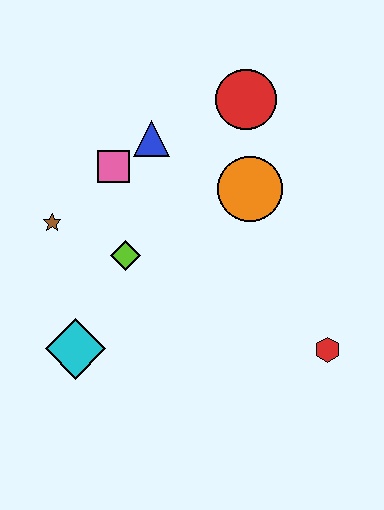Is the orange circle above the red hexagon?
Yes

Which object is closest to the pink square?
The blue triangle is closest to the pink square.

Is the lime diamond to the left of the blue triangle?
Yes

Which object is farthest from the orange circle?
The cyan diamond is farthest from the orange circle.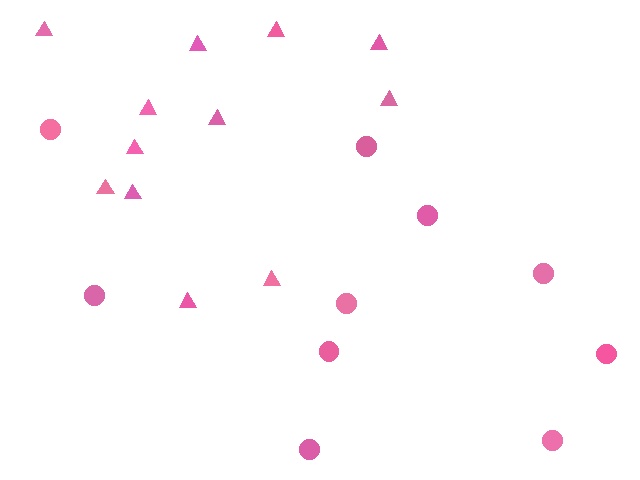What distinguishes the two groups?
There are 2 groups: one group of triangles (12) and one group of circles (10).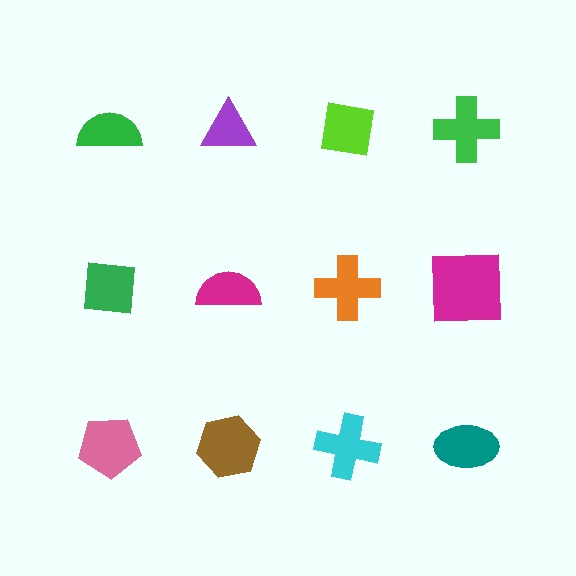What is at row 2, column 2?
A magenta semicircle.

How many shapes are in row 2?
4 shapes.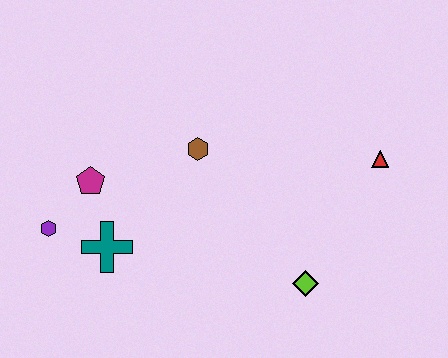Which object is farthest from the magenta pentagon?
The red triangle is farthest from the magenta pentagon.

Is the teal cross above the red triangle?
No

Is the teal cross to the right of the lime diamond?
No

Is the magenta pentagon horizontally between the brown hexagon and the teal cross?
No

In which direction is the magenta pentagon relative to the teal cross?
The magenta pentagon is above the teal cross.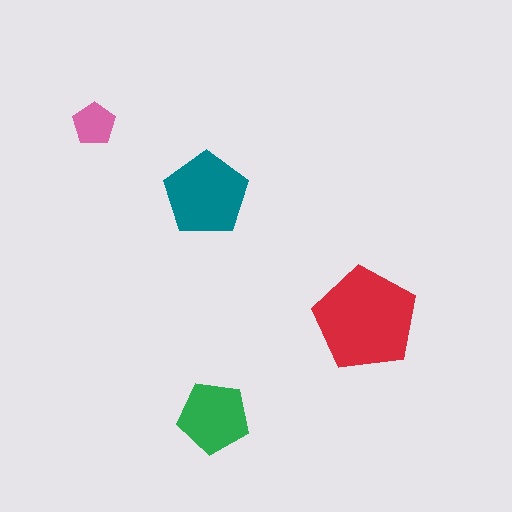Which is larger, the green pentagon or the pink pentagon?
The green one.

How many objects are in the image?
There are 4 objects in the image.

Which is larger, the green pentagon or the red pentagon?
The red one.